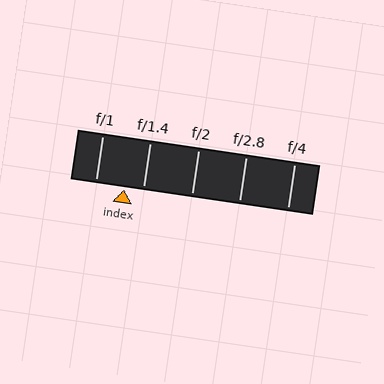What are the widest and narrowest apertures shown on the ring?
The widest aperture shown is f/1 and the narrowest is f/4.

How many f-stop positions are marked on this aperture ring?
There are 5 f-stop positions marked.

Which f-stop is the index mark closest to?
The index mark is closest to f/1.4.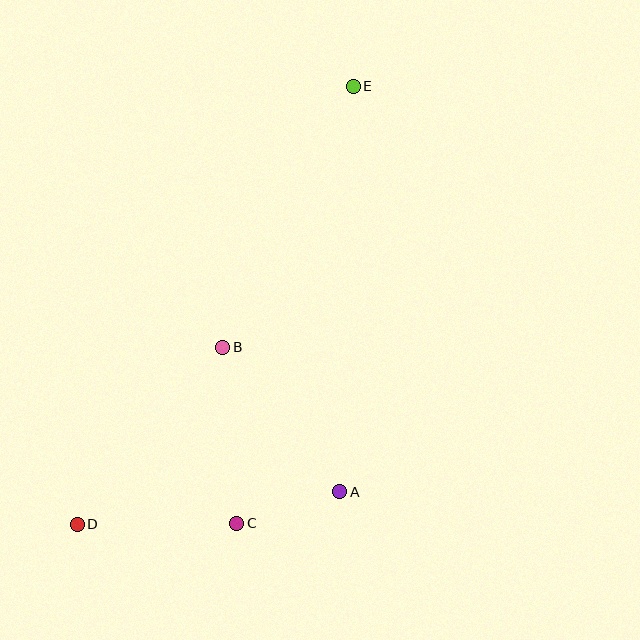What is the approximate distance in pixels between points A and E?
The distance between A and E is approximately 406 pixels.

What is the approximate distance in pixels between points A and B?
The distance between A and B is approximately 186 pixels.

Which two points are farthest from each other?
Points D and E are farthest from each other.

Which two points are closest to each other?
Points A and C are closest to each other.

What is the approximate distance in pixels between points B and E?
The distance between B and E is approximately 292 pixels.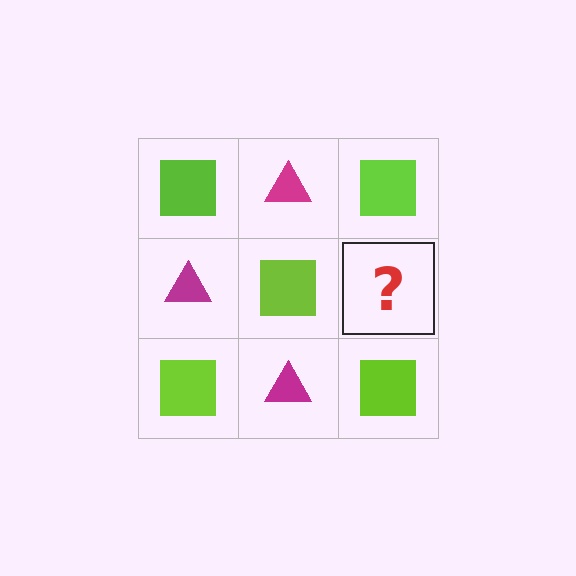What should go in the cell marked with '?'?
The missing cell should contain a magenta triangle.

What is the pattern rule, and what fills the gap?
The rule is that it alternates lime square and magenta triangle in a checkerboard pattern. The gap should be filled with a magenta triangle.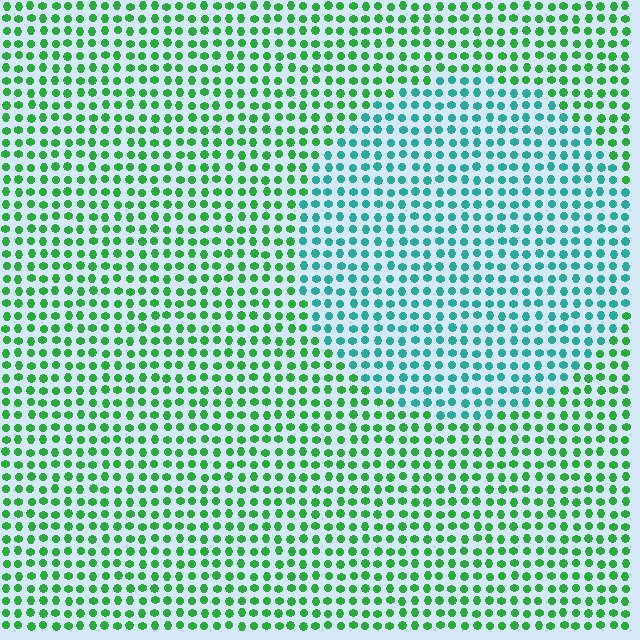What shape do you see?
I see a circle.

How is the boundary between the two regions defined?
The boundary is defined purely by a slight shift in hue (about 45 degrees). Spacing, size, and orientation are identical on both sides.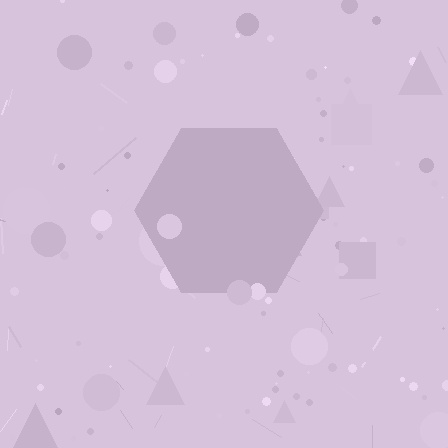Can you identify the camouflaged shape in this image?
The camouflaged shape is a hexagon.